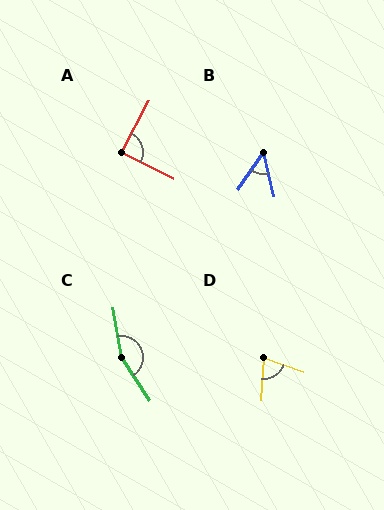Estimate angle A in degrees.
Approximately 88 degrees.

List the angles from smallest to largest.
B (49°), D (74°), A (88°), C (156°).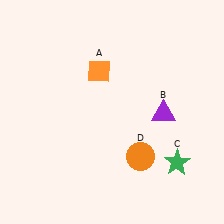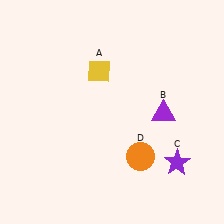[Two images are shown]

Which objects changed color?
A changed from orange to yellow. C changed from green to purple.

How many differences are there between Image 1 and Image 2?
There are 2 differences between the two images.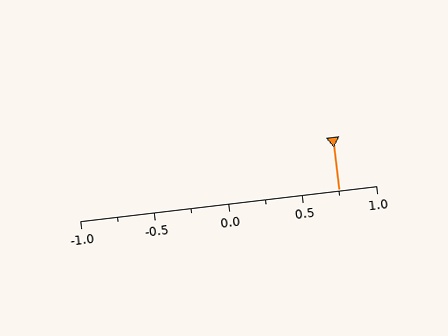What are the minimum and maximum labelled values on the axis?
The axis runs from -1.0 to 1.0.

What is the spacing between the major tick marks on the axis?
The major ticks are spaced 0.5 apart.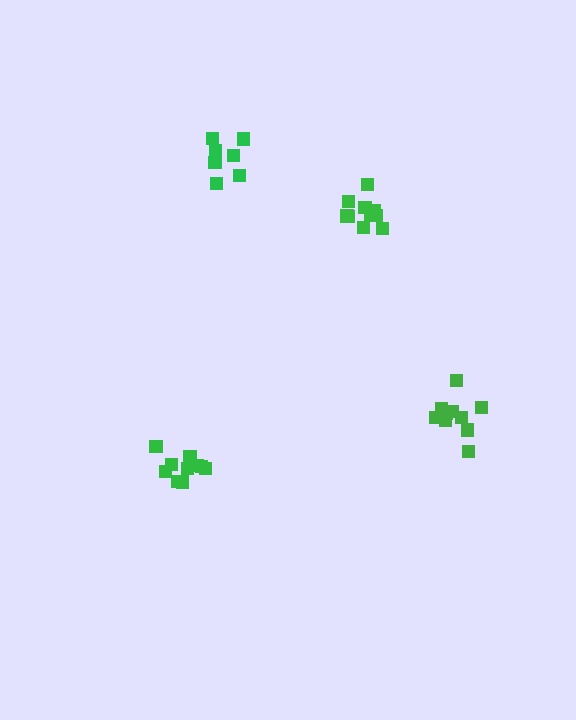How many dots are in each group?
Group 1: 7 dots, Group 2: 10 dots, Group 3: 10 dots, Group 4: 10 dots (37 total).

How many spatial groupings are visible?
There are 4 spatial groupings.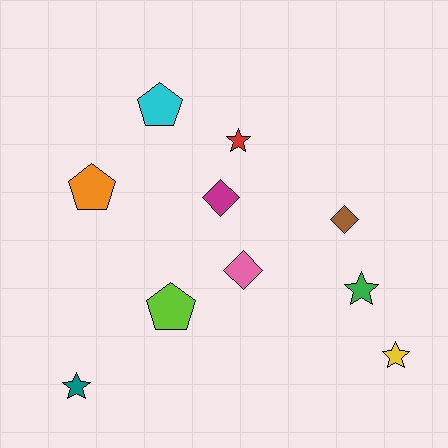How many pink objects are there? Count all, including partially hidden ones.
There is 1 pink object.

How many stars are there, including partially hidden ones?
There are 4 stars.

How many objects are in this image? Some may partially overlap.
There are 10 objects.